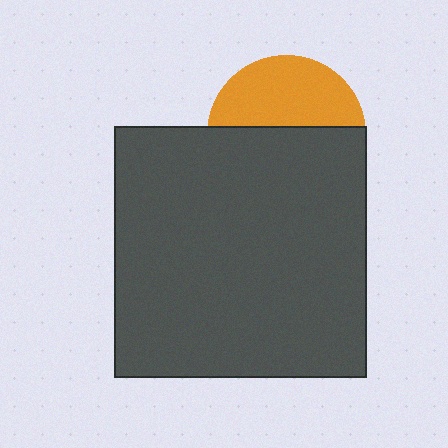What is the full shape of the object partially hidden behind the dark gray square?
The partially hidden object is an orange circle.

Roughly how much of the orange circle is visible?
A small part of it is visible (roughly 43%).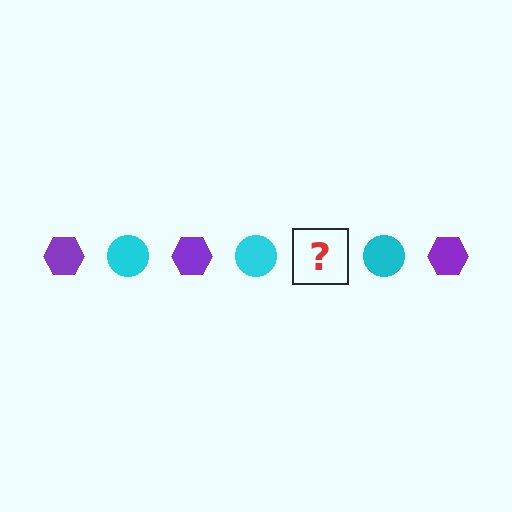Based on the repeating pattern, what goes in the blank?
The blank should be a purple hexagon.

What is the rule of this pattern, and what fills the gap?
The rule is that the pattern alternates between purple hexagon and cyan circle. The gap should be filled with a purple hexagon.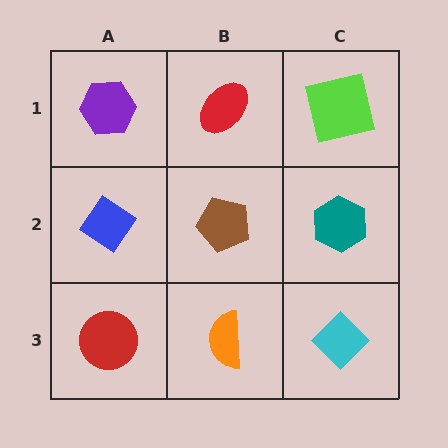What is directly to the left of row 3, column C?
An orange semicircle.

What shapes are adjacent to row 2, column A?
A purple hexagon (row 1, column A), a red circle (row 3, column A), a brown pentagon (row 2, column B).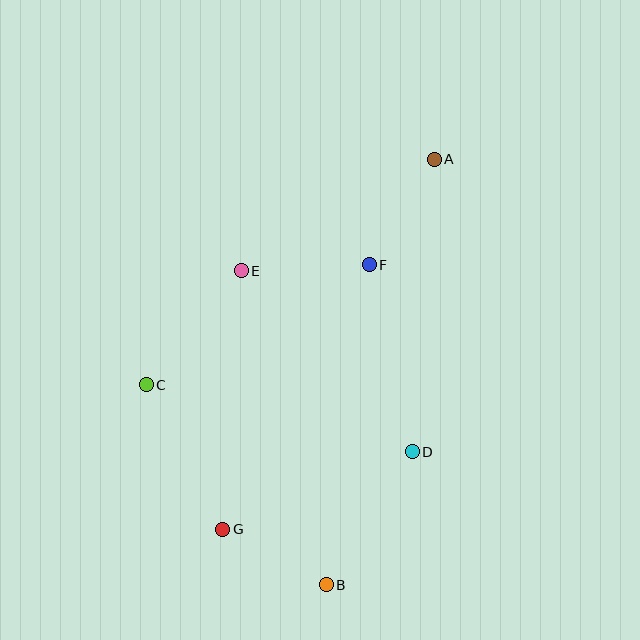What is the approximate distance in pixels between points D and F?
The distance between D and F is approximately 192 pixels.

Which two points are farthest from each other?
Points A and B are farthest from each other.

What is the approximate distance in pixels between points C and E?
The distance between C and E is approximately 149 pixels.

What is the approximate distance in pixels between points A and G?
The distance between A and G is approximately 427 pixels.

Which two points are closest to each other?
Points B and G are closest to each other.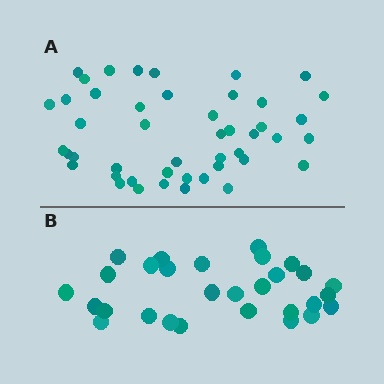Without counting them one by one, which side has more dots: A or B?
Region A (the top region) has more dots.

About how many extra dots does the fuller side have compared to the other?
Region A has approximately 15 more dots than region B.